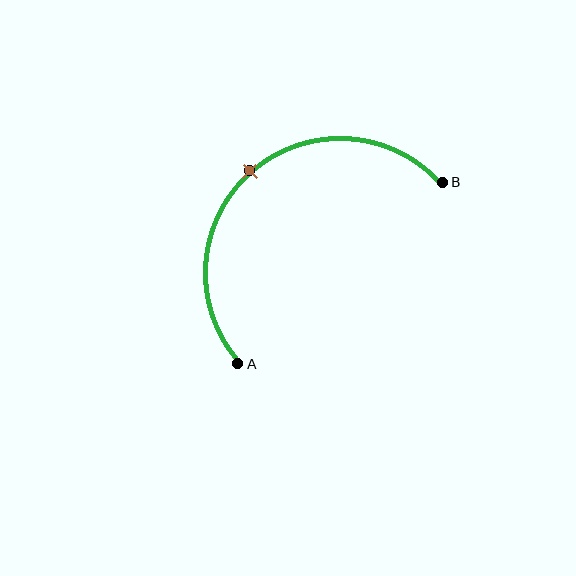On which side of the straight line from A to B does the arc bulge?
The arc bulges above and to the left of the straight line connecting A and B.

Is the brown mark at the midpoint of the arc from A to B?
Yes. The brown mark lies on the arc at equal arc-length from both A and B — it is the arc midpoint.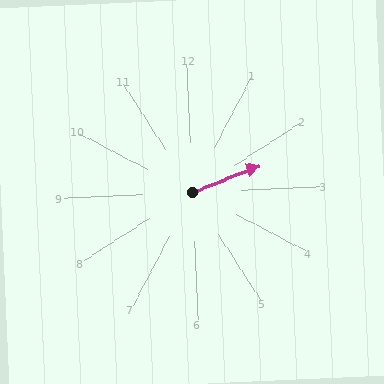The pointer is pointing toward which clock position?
Roughly 2 o'clock.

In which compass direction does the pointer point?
East.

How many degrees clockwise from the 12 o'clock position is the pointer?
Approximately 71 degrees.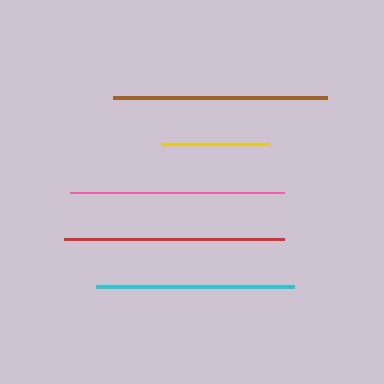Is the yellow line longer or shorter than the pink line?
The pink line is longer than the yellow line.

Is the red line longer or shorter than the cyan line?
The red line is longer than the cyan line.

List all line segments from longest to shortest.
From longest to shortest: red, brown, pink, cyan, yellow.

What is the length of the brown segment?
The brown segment is approximately 214 pixels long.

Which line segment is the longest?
The red line is the longest at approximately 220 pixels.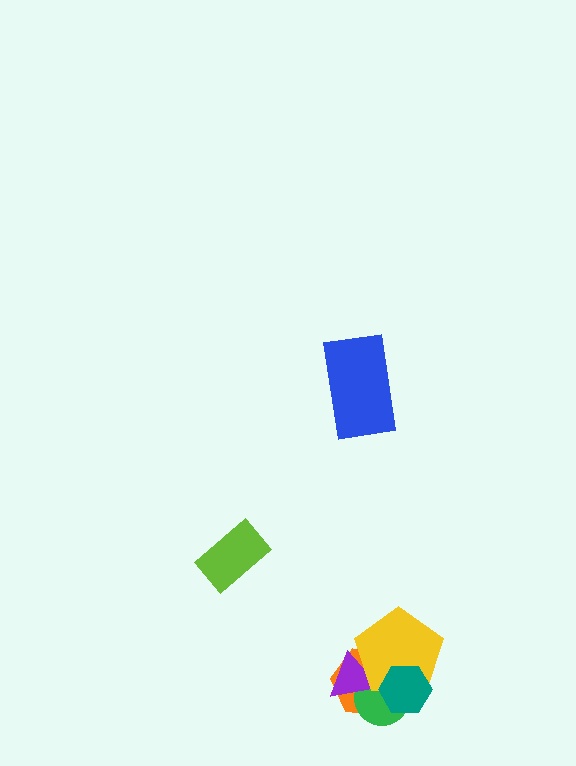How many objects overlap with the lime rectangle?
0 objects overlap with the lime rectangle.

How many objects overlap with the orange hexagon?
4 objects overlap with the orange hexagon.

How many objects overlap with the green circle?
4 objects overlap with the green circle.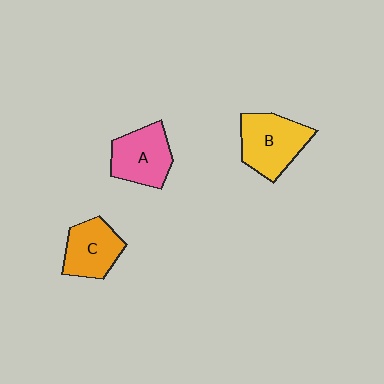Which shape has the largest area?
Shape B (yellow).